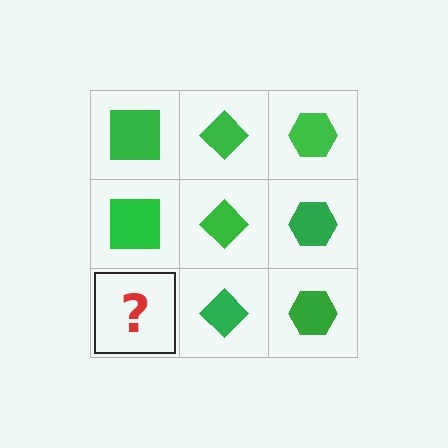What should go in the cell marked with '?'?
The missing cell should contain a green square.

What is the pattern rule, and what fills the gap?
The rule is that each column has a consistent shape. The gap should be filled with a green square.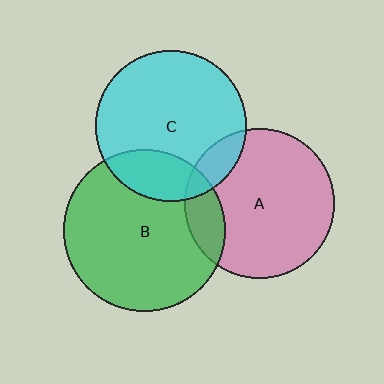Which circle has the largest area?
Circle B (green).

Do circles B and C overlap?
Yes.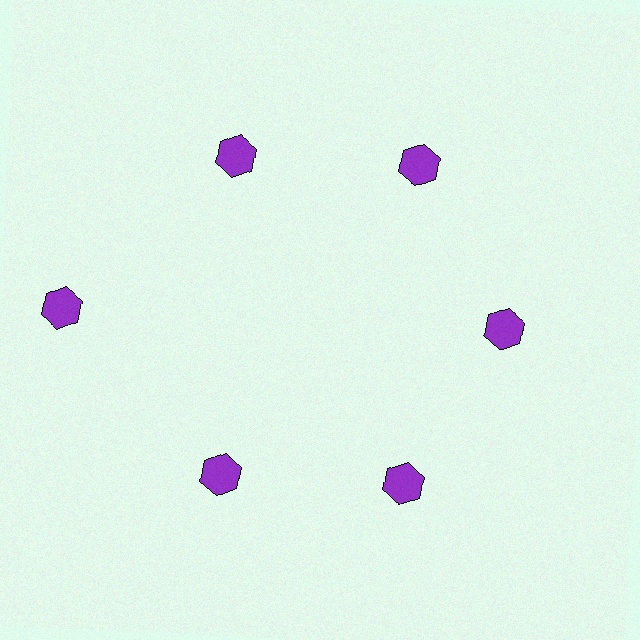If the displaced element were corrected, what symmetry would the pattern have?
It would have 6-fold rotational symmetry — the pattern would map onto itself every 60 degrees.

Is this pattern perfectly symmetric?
No. The 6 purple hexagons are arranged in a ring, but one element near the 9 o'clock position is pushed outward from the center, breaking the 6-fold rotational symmetry.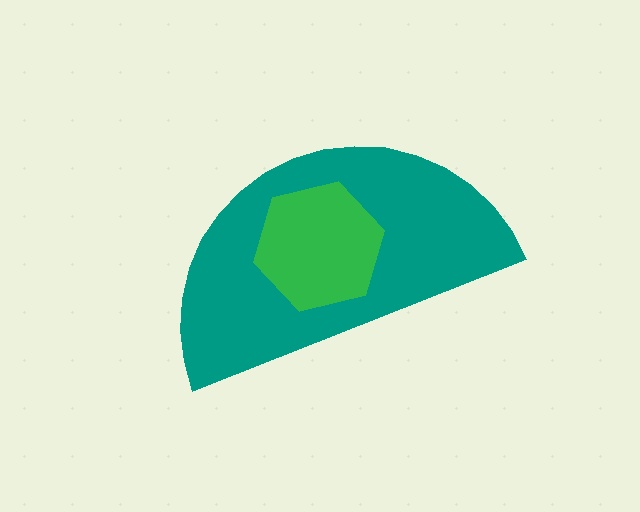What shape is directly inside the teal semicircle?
The green hexagon.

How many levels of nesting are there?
2.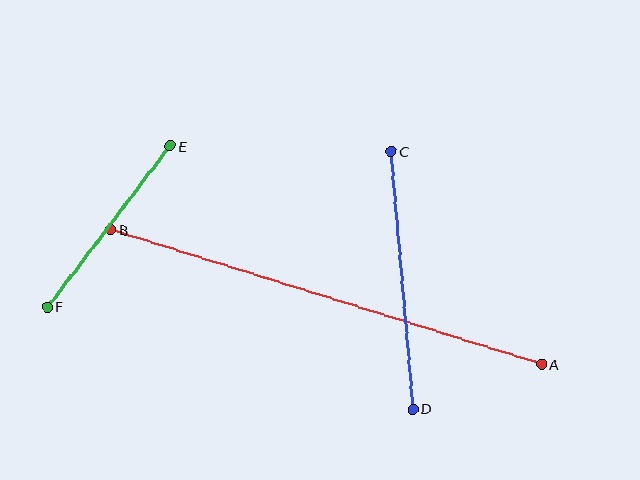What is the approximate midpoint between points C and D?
The midpoint is at approximately (402, 280) pixels.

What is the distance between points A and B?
The distance is approximately 451 pixels.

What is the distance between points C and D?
The distance is approximately 259 pixels.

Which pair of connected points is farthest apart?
Points A and B are farthest apart.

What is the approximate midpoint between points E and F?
The midpoint is at approximately (109, 226) pixels.